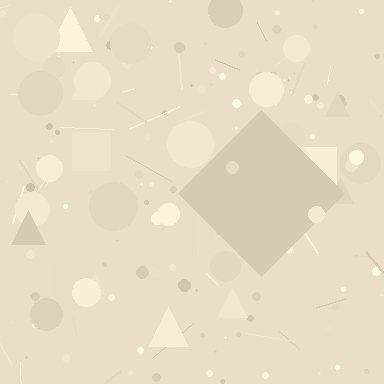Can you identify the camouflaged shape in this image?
The camouflaged shape is a diamond.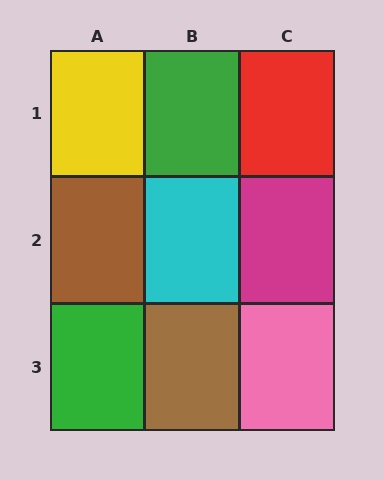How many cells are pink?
1 cell is pink.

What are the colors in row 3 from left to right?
Green, brown, pink.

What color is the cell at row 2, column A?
Brown.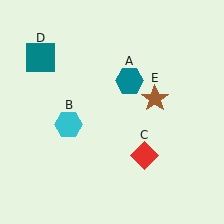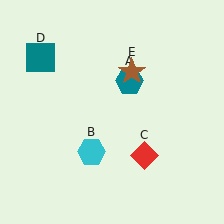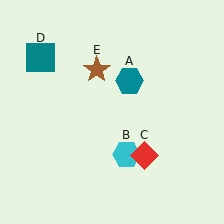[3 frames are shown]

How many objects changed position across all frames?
2 objects changed position: cyan hexagon (object B), brown star (object E).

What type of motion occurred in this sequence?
The cyan hexagon (object B), brown star (object E) rotated counterclockwise around the center of the scene.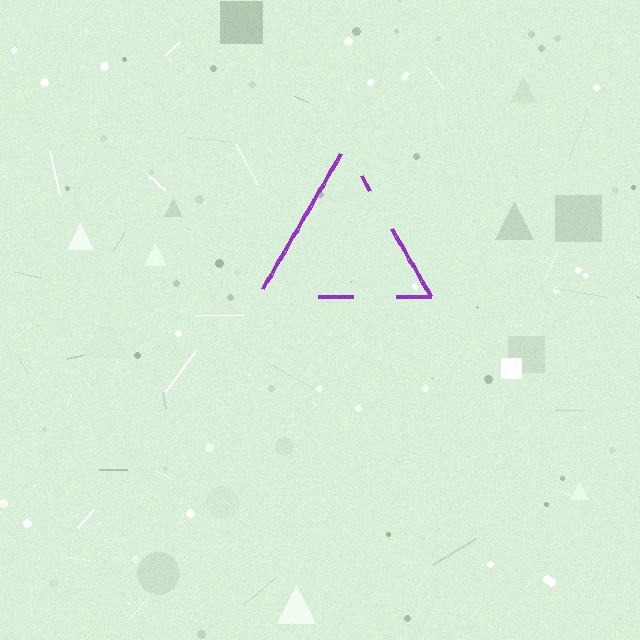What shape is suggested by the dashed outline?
The dashed outline suggests a triangle.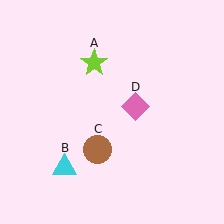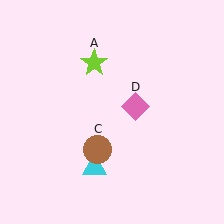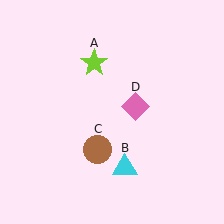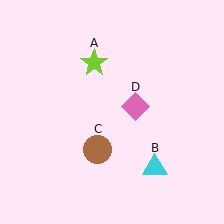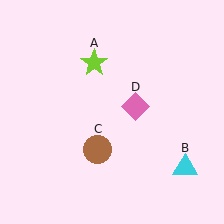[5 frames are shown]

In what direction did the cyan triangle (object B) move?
The cyan triangle (object B) moved right.